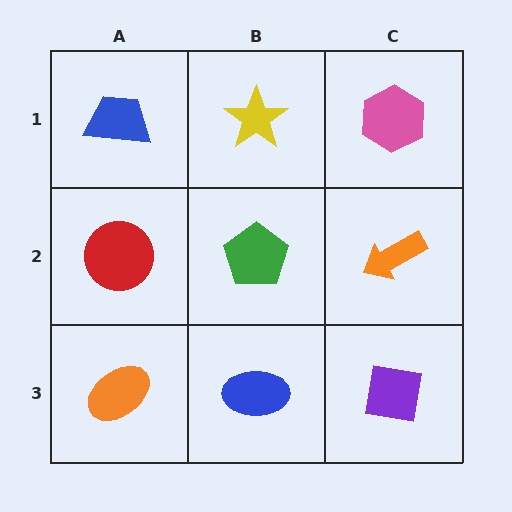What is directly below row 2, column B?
A blue ellipse.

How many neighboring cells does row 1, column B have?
3.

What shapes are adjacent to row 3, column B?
A green pentagon (row 2, column B), an orange ellipse (row 3, column A), a purple square (row 3, column C).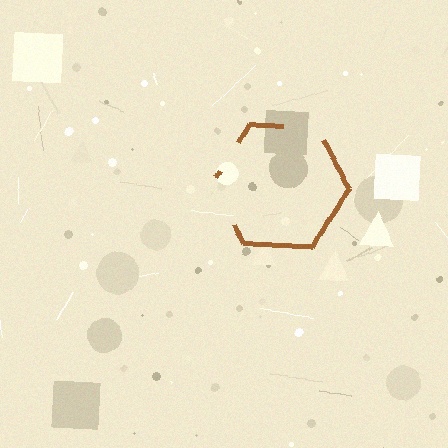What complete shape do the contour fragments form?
The contour fragments form a hexagon.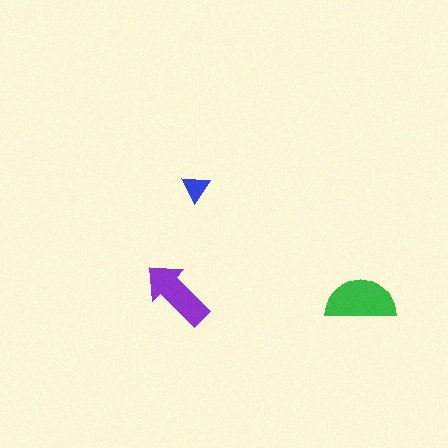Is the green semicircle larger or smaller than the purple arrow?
Larger.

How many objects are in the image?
There are 3 objects in the image.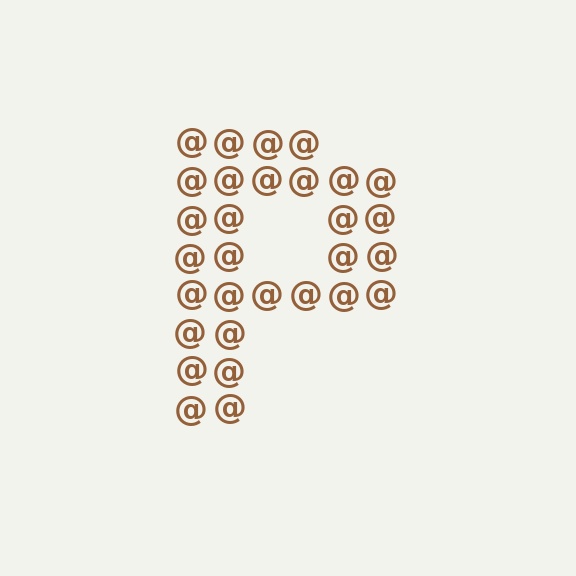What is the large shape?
The large shape is the letter P.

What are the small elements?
The small elements are at signs.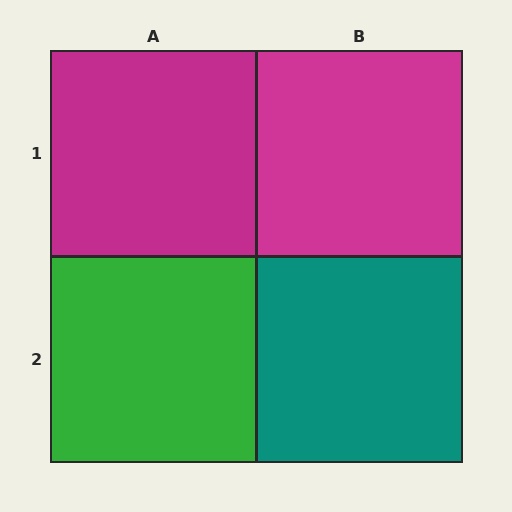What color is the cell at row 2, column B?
Teal.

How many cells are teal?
1 cell is teal.